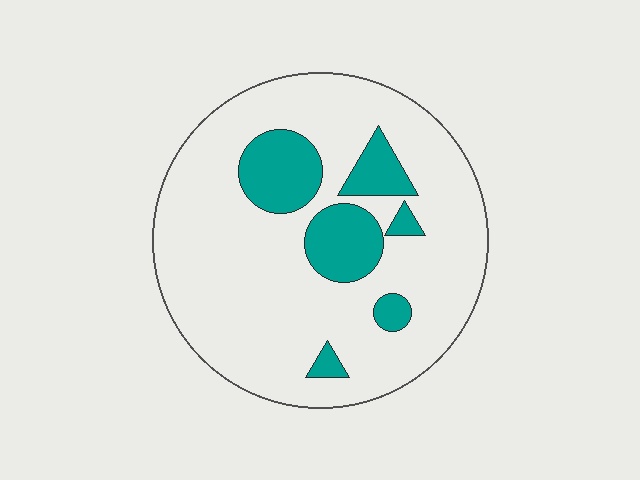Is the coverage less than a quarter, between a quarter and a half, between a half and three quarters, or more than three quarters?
Less than a quarter.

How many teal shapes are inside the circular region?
6.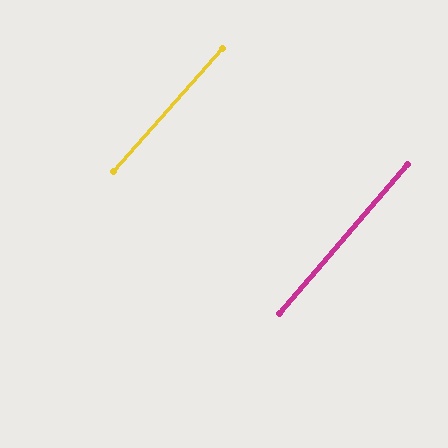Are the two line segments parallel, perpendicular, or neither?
Parallel — their directions differ by only 1.0°.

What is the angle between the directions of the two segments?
Approximately 1 degree.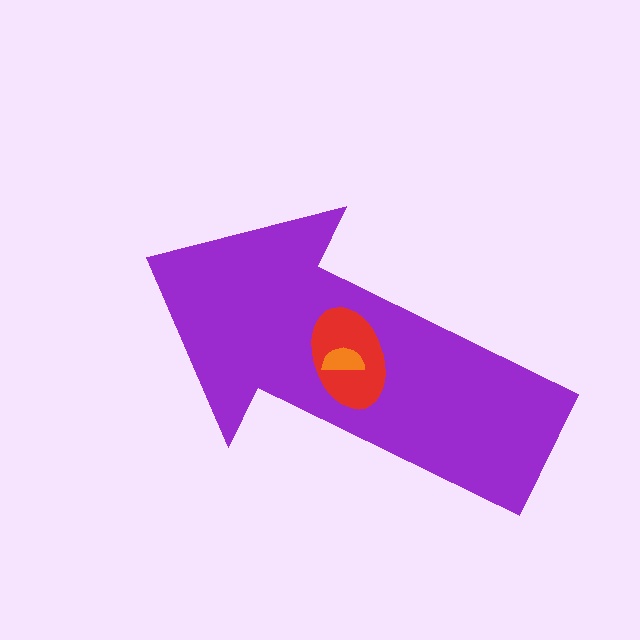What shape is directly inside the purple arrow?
The red ellipse.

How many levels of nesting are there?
3.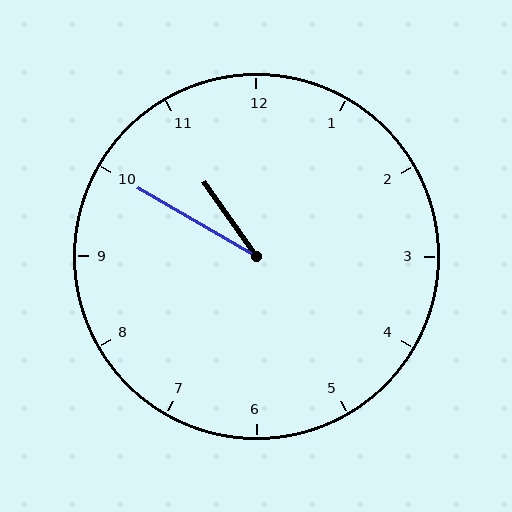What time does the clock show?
10:50.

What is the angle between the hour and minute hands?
Approximately 25 degrees.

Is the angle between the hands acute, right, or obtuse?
It is acute.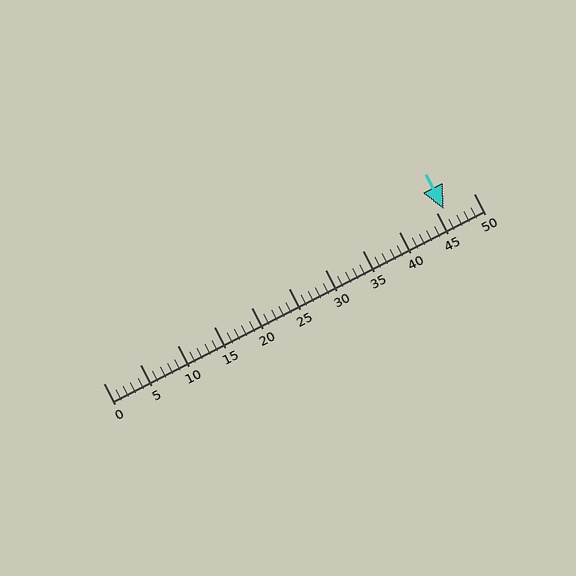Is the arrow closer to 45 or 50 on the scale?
The arrow is closer to 45.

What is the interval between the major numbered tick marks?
The major tick marks are spaced 5 units apart.